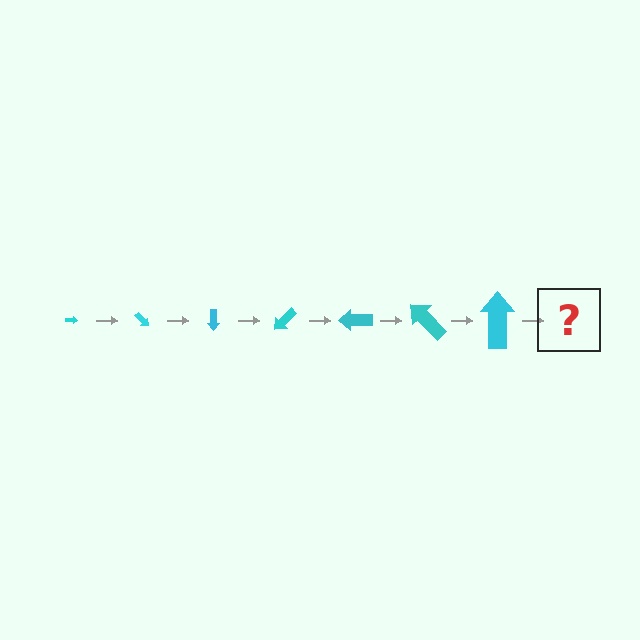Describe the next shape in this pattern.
It should be an arrow, larger than the previous one and rotated 315 degrees from the start.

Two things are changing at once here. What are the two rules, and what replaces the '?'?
The two rules are that the arrow grows larger each step and it rotates 45 degrees each step. The '?' should be an arrow, larger than the previous one and rotated 315 degrees from the start.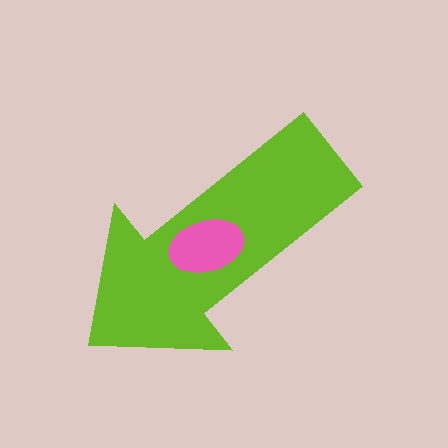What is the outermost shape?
The lime arrow.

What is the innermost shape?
The pink ellipse.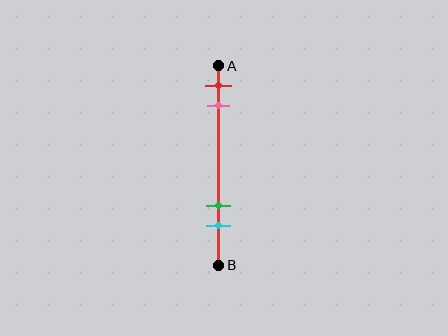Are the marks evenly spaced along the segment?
No, the marks are not evenly spaced.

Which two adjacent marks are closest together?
The red and pink marks are the closest adjacent pair.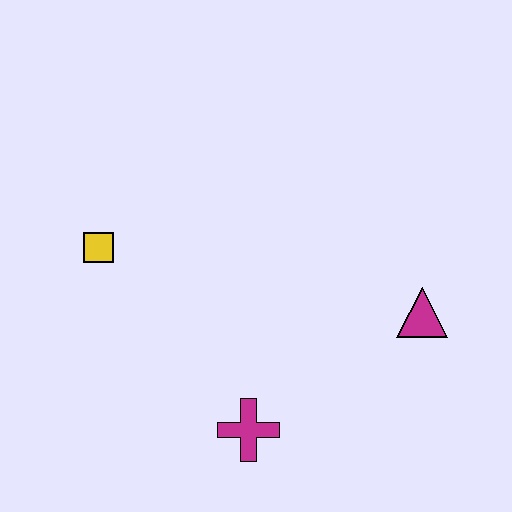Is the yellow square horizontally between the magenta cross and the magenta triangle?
No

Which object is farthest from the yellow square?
The magenta triangle is farthest from the yellow square.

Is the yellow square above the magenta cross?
Yes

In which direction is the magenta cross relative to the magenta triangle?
The magenta cross is to the left of the magenta triangle.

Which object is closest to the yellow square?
The magenta cross is closest to the yellow square.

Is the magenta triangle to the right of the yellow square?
Yes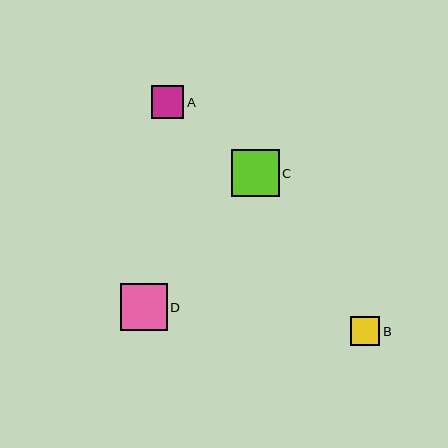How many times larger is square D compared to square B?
Square D is approximately 1.6 times the size of square B.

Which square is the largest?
Square C is the largest with a size of approximately 48 pixels.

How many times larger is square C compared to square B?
Square C is approximately 1.6 times the size of square B.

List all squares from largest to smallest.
From largest to smallest: C, D, A, B.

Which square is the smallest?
Square B is the smallest with a size of approximately 29 pixels.